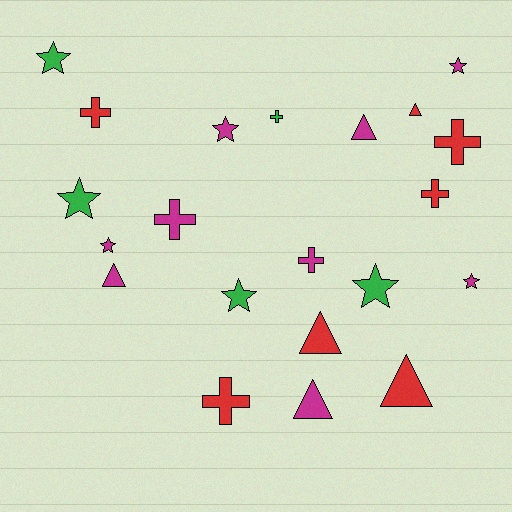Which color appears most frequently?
Magenta, with 9 objects.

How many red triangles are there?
There are 3 red triangles.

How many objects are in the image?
There are 21 objects.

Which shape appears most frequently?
Star, with 8 objects.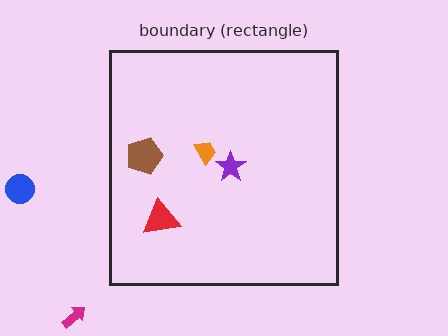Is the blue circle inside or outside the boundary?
Outside.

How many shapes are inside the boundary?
4 inside, 2 outside.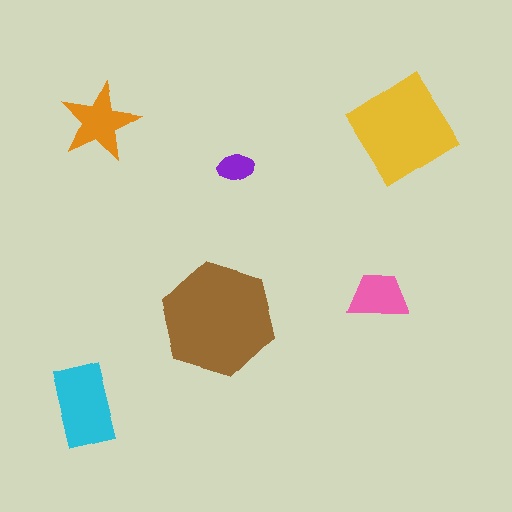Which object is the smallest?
The purple ellipse.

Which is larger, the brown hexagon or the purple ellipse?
The brown hexagon.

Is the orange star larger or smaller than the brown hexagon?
Smaller.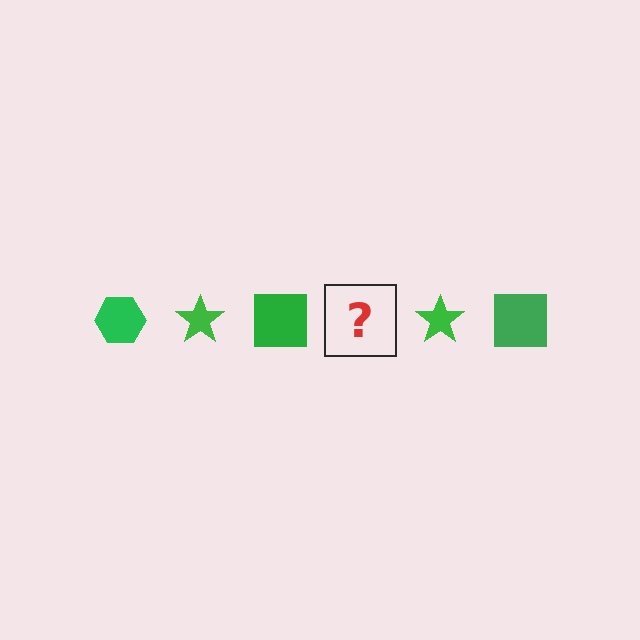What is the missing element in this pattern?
The missing element is a green hexagon.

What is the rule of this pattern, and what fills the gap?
The rule is that the pattern cycles through hexagon, star, square shapes in green. The gap should be filled with a green hexagon.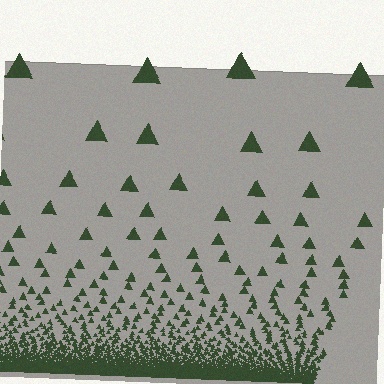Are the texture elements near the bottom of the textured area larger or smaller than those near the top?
Smaller. The gradient is inverted — elements near the bottom are smaller and denser.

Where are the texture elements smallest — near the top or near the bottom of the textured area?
Near the bottom.